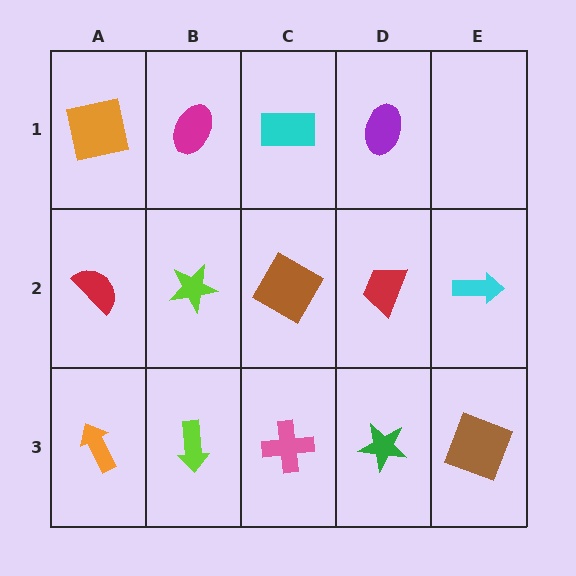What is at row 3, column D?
A green star.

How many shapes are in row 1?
4 shapes.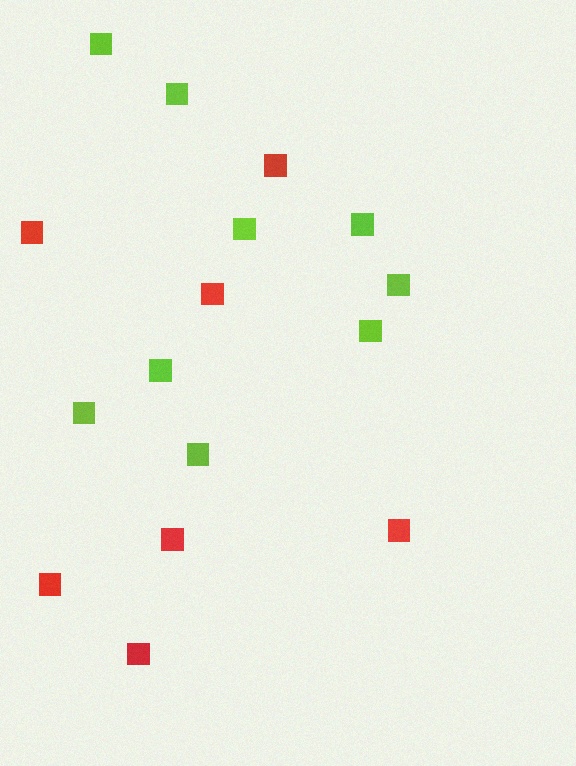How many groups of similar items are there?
There are 2 groups: one group of lime squares (9) and one group of red squares (7).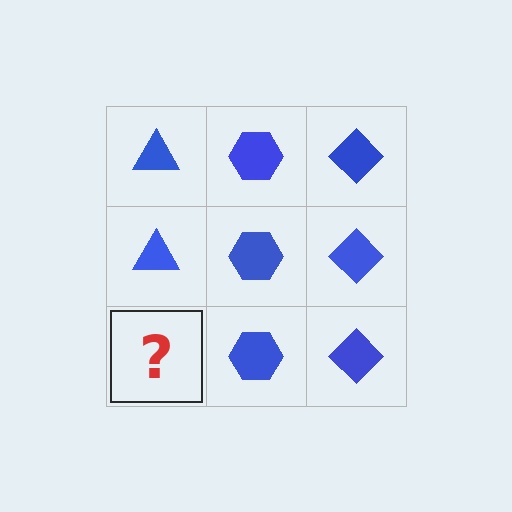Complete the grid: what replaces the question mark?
The question mark should be replaced with a blue triangle.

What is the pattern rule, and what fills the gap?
The rule is that each column has a consistent shape. The gap should be filled with a blue triangle.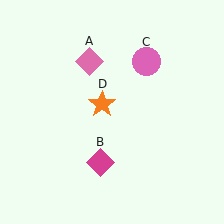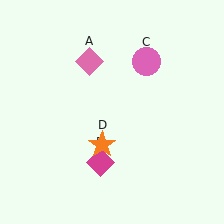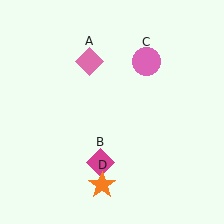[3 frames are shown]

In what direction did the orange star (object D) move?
The orange star (object D) moved down.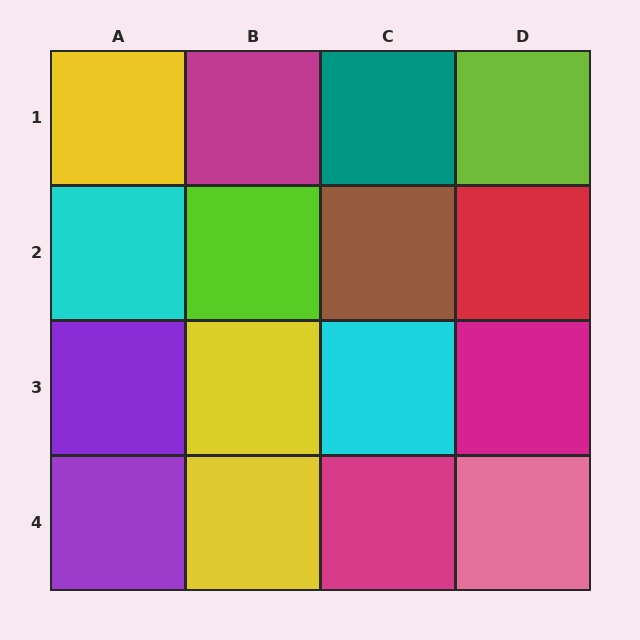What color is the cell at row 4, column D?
Pink.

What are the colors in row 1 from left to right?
Yellow, magenta, teal, lime.